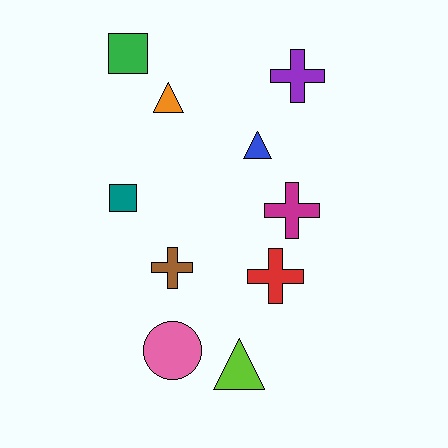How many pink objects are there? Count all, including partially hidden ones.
There is 1 pink object.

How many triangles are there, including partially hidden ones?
There are 3 triangles.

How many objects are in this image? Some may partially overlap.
There are 10 objects.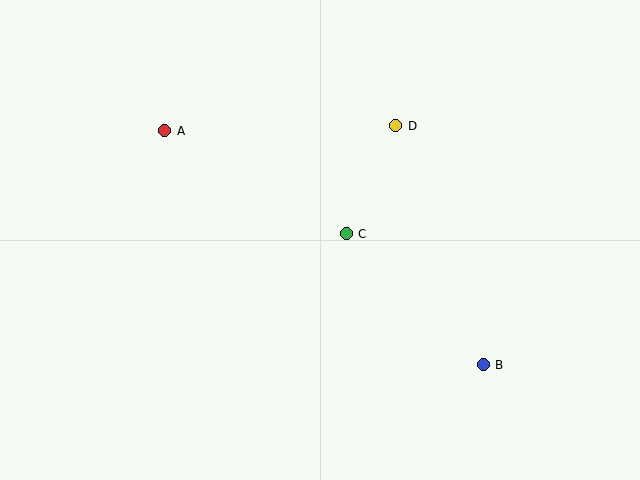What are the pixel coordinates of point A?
Point A is at (165, 131).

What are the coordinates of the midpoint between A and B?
The midpoint between A and B is at (324, 248).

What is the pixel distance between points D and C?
The distance between D and C is 119 pixels.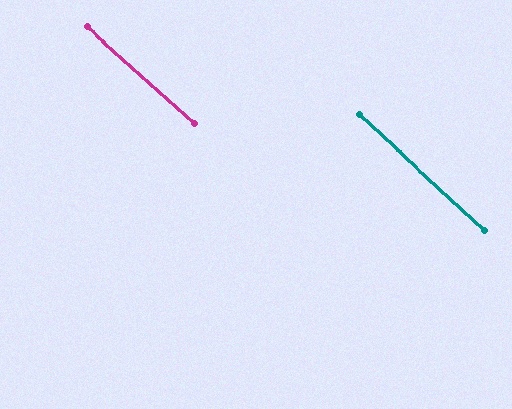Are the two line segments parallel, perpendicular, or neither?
Parallel — their directions differ by only 1.0°.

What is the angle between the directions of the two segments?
Approximately 1 degree.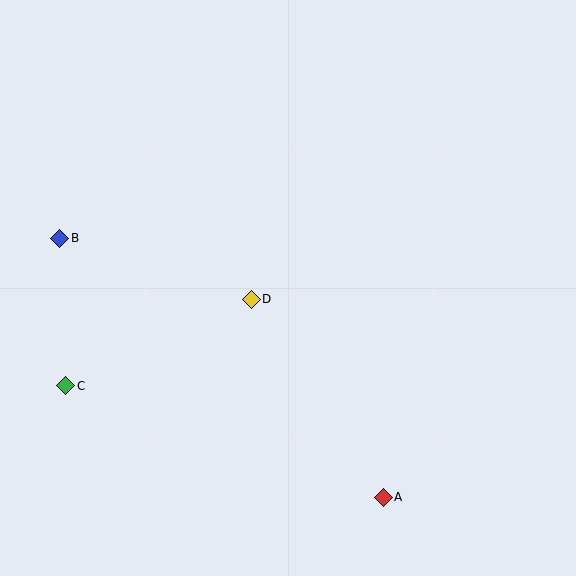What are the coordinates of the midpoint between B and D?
The midpoint between B and D is at (155, 269).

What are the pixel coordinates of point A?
Point A is at (383, 497).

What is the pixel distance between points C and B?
The distance between C and B is 148 pixels.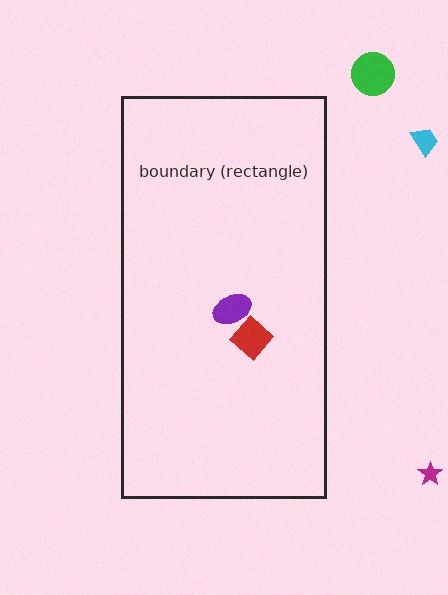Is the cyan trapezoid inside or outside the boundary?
Outside.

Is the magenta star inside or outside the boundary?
Outside.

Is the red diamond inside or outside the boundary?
Inside.